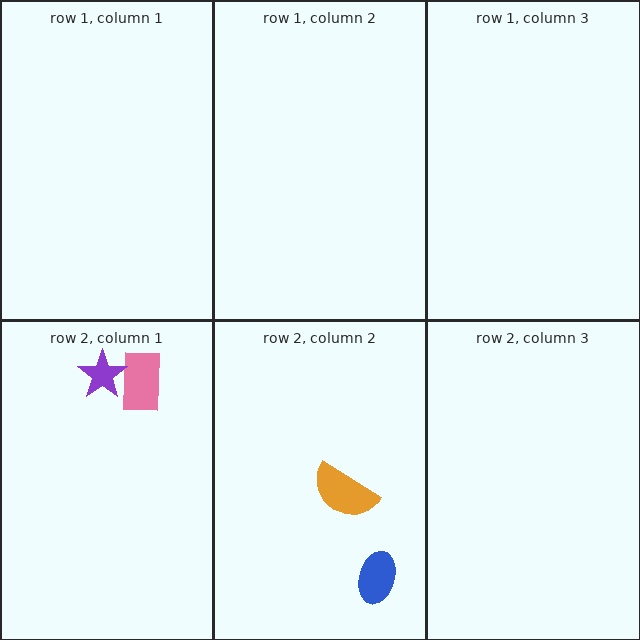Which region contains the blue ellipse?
The row 2, column 2 region.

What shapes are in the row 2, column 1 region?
The pink rectangle, the purple star.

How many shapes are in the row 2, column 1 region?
2.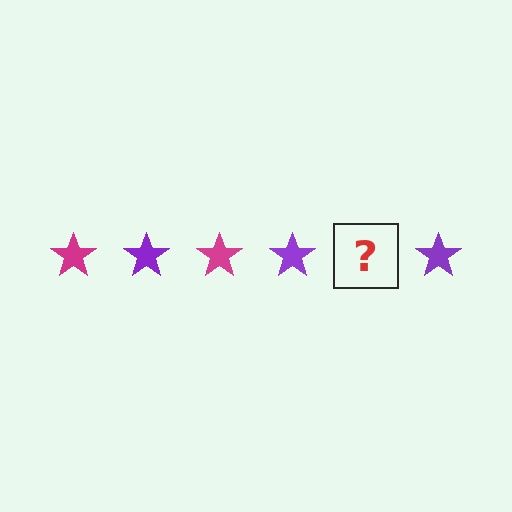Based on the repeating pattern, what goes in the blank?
The blank should be a magenta star.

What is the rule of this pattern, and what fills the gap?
The rule is that the pattern cycles through magenta, purple stars. The gap should be filled with a magenta star.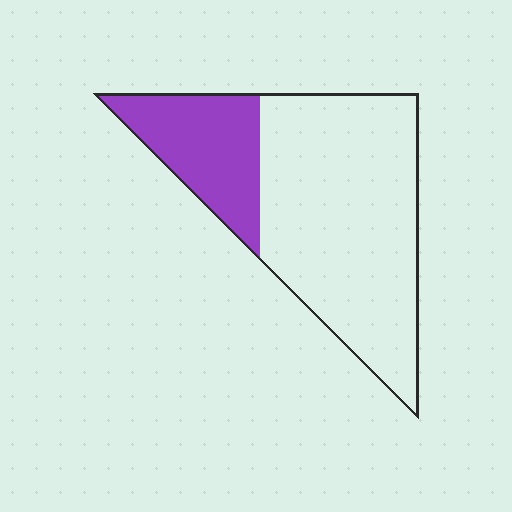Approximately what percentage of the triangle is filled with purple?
Approximately 25%.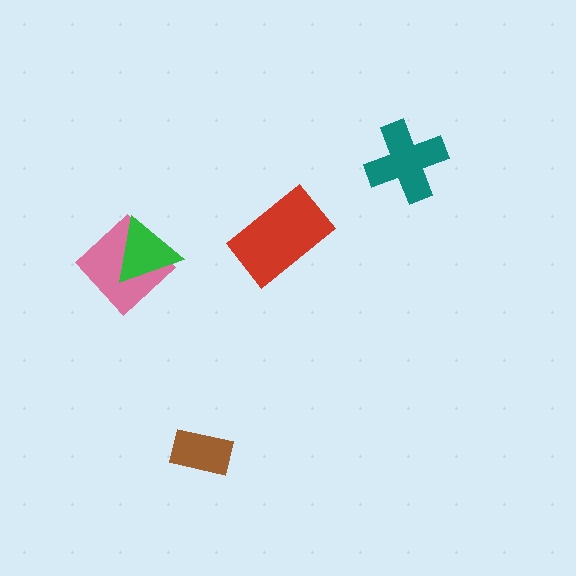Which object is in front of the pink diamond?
The green triangle is in front of the pink diamond.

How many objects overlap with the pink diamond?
1 object overlaps with the pink diamond.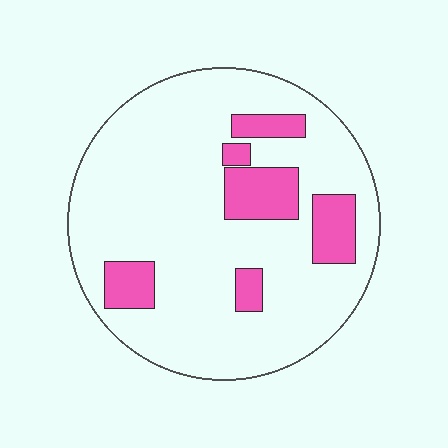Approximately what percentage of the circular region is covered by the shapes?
Approximately 15%.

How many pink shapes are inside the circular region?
6.